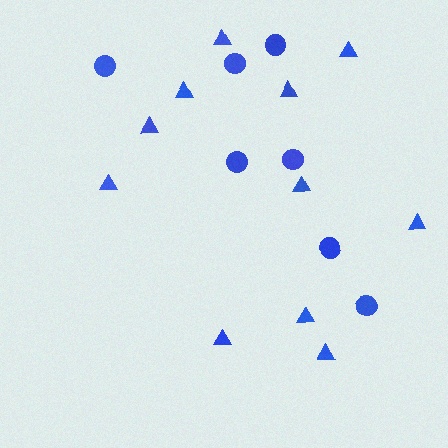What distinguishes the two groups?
There are 2 groups: one group of circles (7) and one group of triangles (11).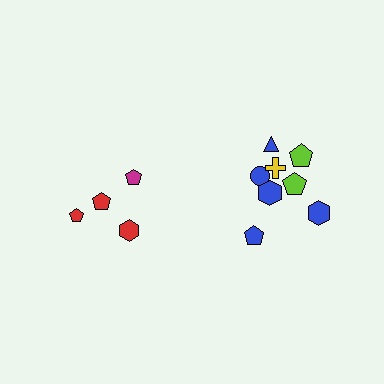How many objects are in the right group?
There are 8 objects.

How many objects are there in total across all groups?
There are 12 objects.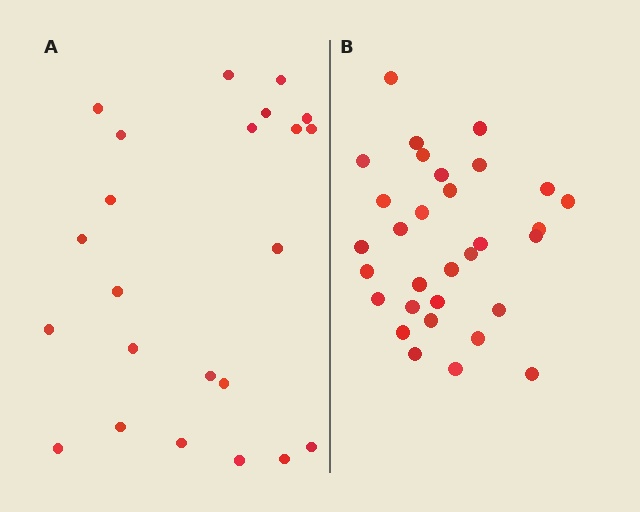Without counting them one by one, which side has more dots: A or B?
Region B (the right region) has more dots.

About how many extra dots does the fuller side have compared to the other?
Region B has roughly 8 or so more dots than region A.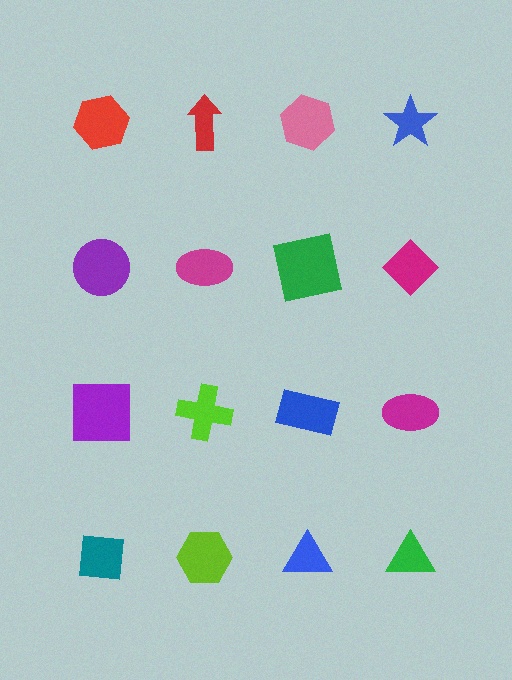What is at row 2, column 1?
A purple circle.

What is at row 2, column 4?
A magenta diamond.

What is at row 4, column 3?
A blue triangle.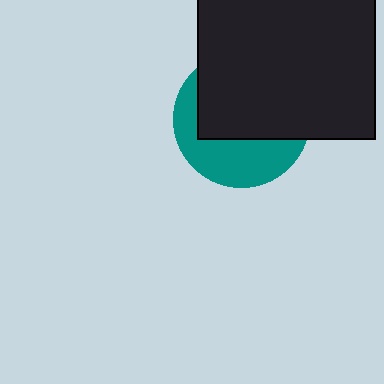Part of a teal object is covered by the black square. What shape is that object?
It is a circle.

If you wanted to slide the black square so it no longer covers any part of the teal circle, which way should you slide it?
Slide it up — that is the most direct way to separate the two shapes.